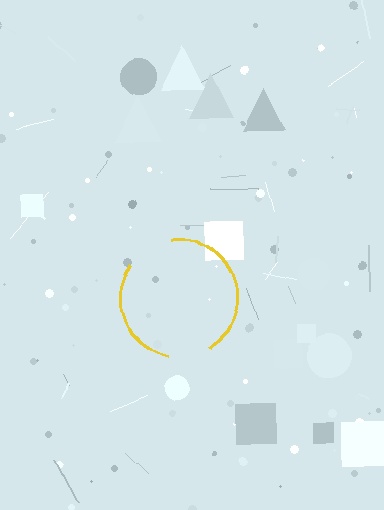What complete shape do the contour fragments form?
The contour fragments form a circle.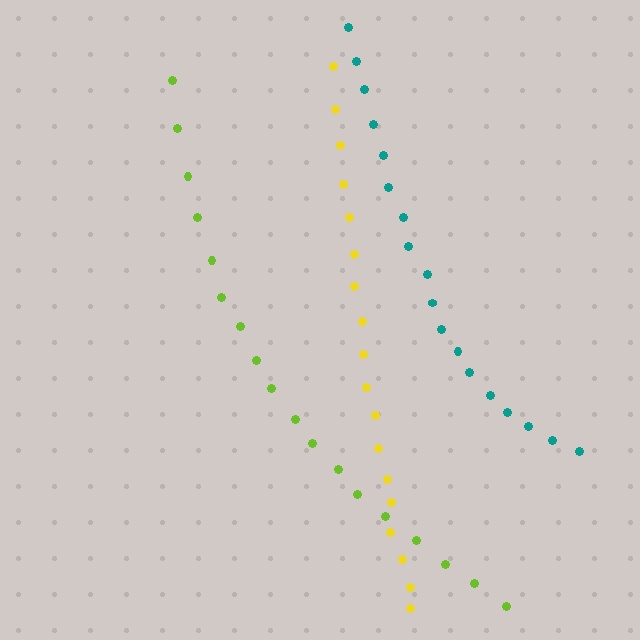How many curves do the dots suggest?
There are 3 distinct paths.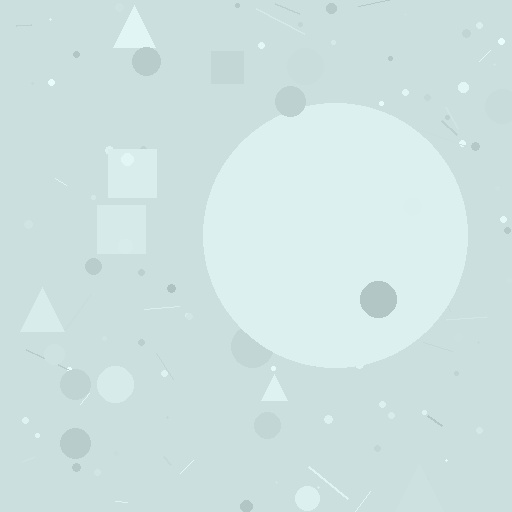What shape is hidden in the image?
A circle is hidden in the image.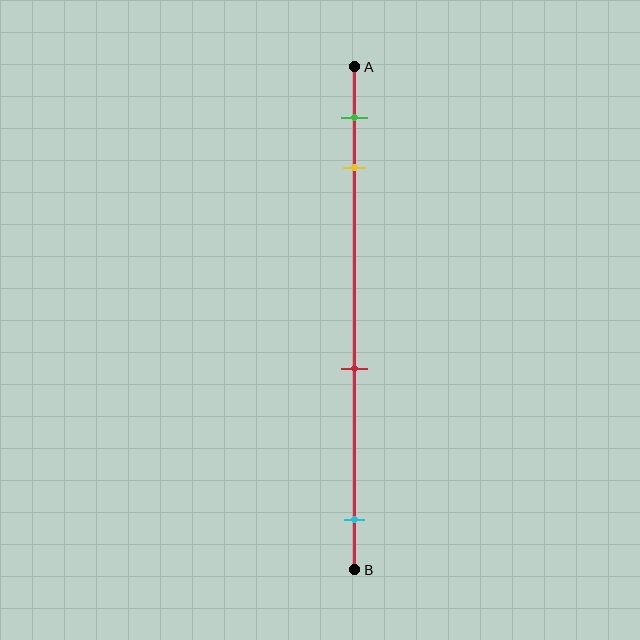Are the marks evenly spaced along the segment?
No, the marks are not evenly spaced.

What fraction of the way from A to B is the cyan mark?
The cyan mark is approximately 90% (0.9) of the way from A to B.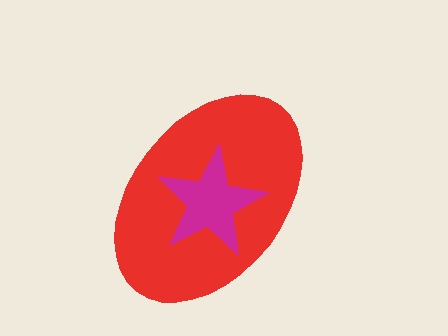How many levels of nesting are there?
2.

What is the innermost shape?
The magenta star.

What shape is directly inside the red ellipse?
The magenta star.